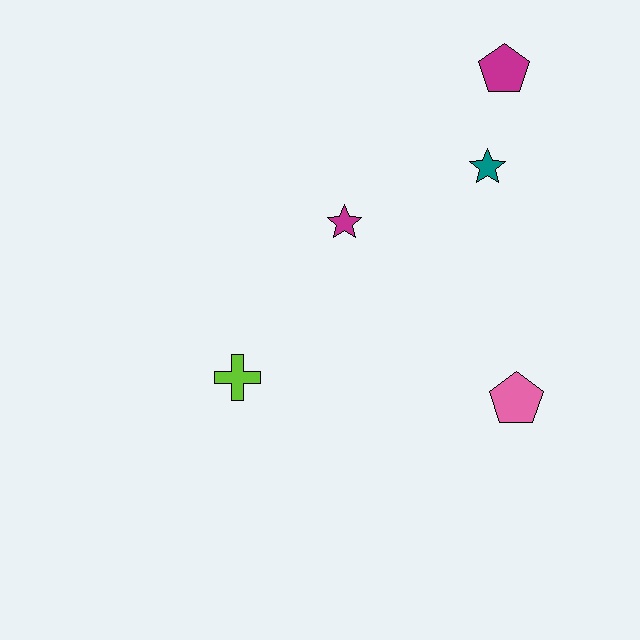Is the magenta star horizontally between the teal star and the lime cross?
Yes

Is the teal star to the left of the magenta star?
No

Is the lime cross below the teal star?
Yes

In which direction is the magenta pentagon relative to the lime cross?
The magenta pentagon is above the lime cross.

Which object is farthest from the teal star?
The lime cross is farthest from the teal star.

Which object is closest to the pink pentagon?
The teal star is closest to the pink pentagon.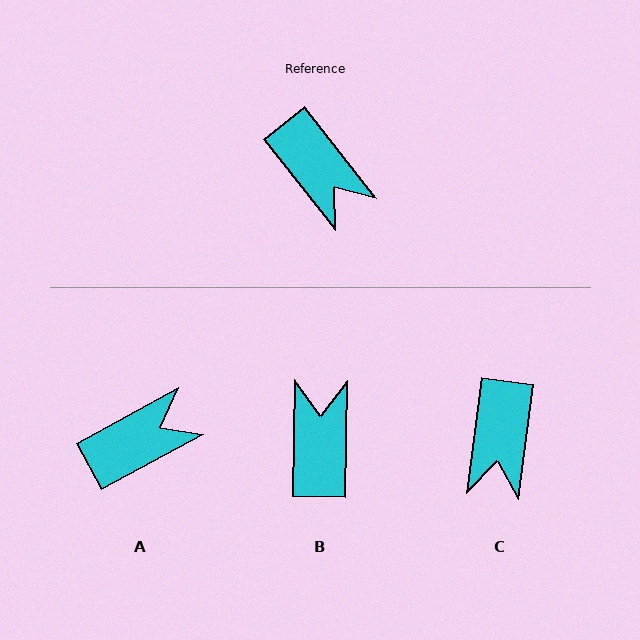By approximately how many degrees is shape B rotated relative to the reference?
Approximately 141 degrees counter-clockwise.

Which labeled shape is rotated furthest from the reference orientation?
B, about 141 degrees away.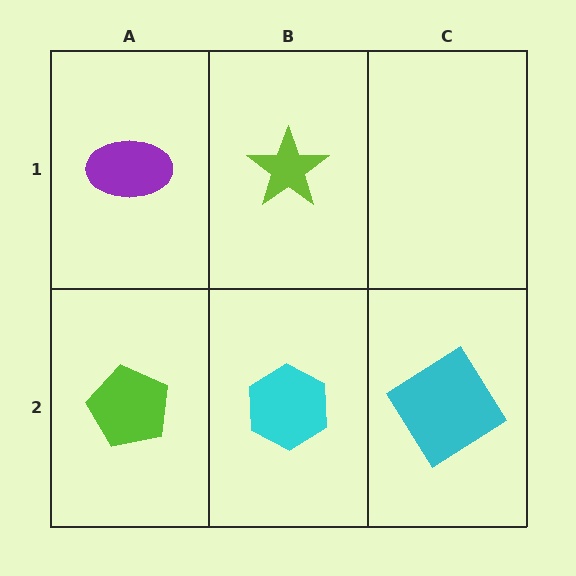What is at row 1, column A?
A purple ellipse.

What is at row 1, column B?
A lime star.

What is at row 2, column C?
A cyan diamond.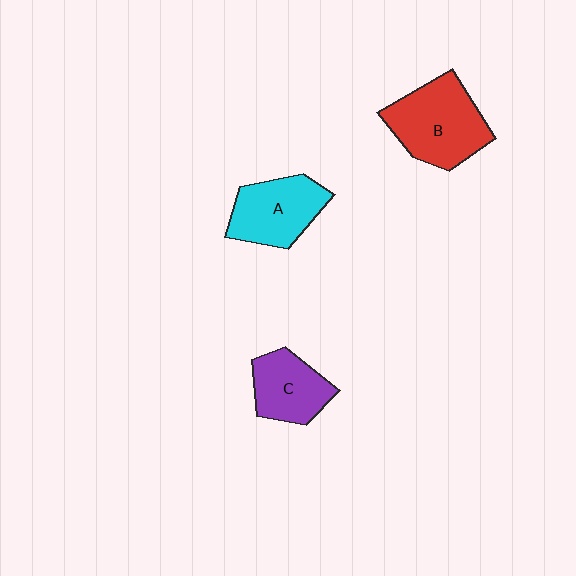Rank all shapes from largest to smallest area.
From largest to smallest: B (red), A (cyan), C (purple).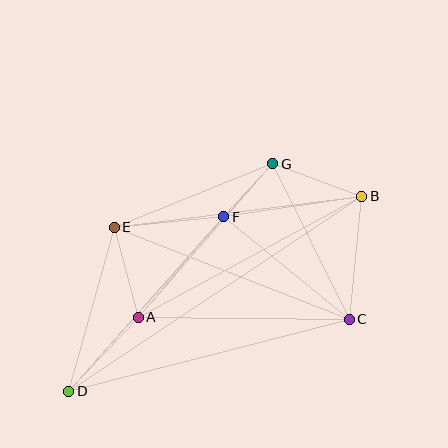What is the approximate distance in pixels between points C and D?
The distance between C and D is approximately 290 pixels.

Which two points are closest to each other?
Points F and G are closest to each other.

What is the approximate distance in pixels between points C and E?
The distance between C and E is approximately 253 pixels.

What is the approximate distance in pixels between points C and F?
The distance between C and F is approximately 162 pixels.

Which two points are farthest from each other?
Points B and D are farthest from each other.